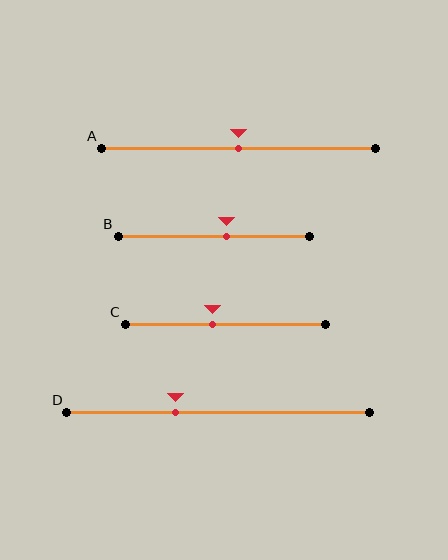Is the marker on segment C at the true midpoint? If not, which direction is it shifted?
No, the marker on segment C is shifted to the left by about 6% of the segment length.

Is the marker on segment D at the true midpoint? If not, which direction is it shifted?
No, the marker on segment D is shifted to the left by about 14% of the segment length.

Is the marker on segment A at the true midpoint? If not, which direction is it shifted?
Yes, the marker on segment A is at the true midpoint.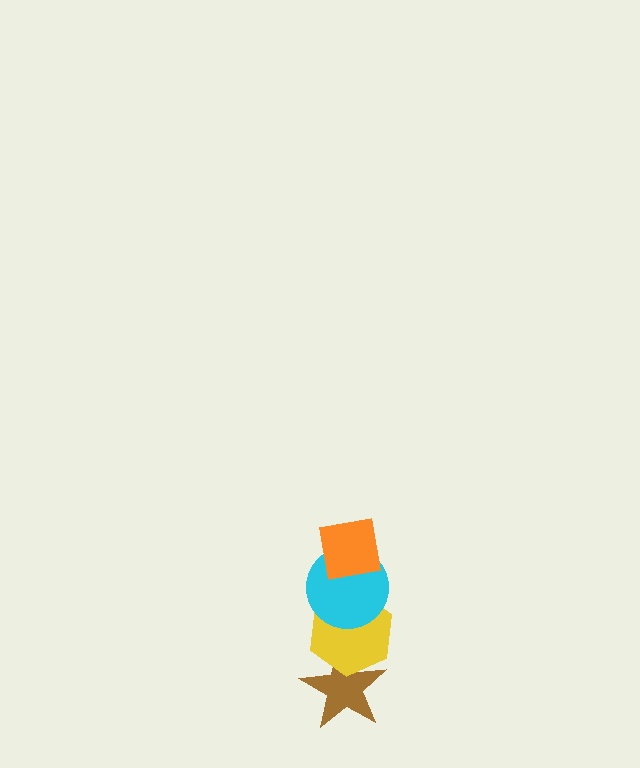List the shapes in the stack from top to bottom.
From top to bottom: the orange square, the cyan circle, the yellow hexagon, the brown star.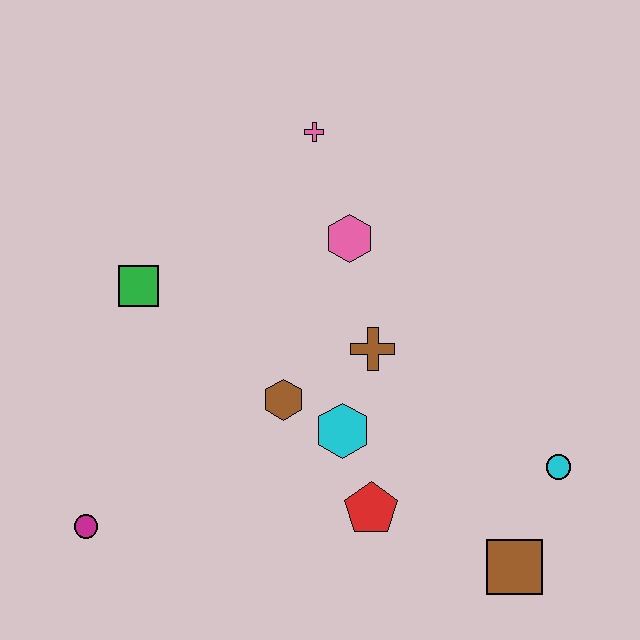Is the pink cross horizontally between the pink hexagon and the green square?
Yes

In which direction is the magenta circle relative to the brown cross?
The magenta circle is to the left of the brown cross.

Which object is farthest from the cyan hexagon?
The pink cross is farthest from the cyan hexagon.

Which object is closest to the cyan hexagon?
The brown hexagon is closest to the cyan hexagon.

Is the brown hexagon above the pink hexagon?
No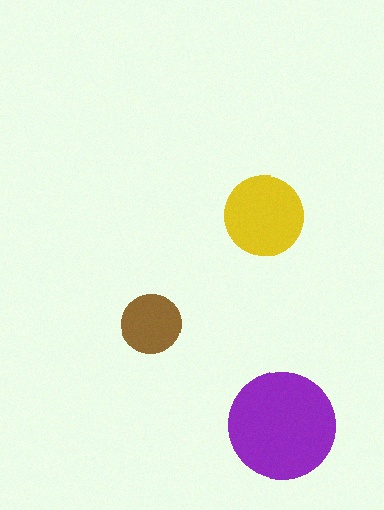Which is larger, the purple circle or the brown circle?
The purple one.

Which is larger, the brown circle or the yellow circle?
The yellow one.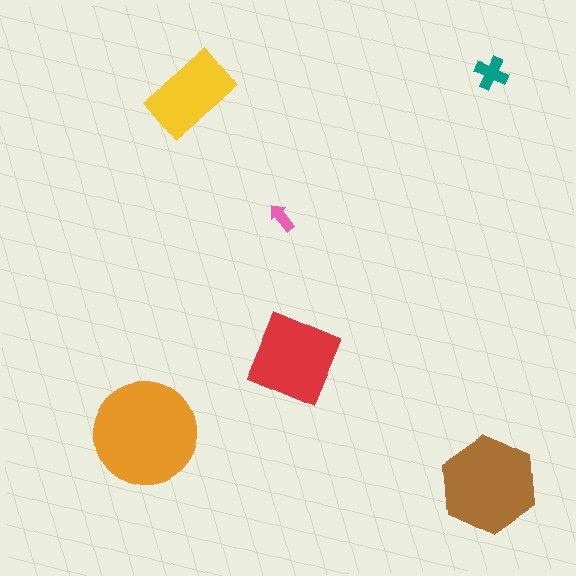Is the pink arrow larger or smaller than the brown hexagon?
Smaller.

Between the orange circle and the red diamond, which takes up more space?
The orange circle.